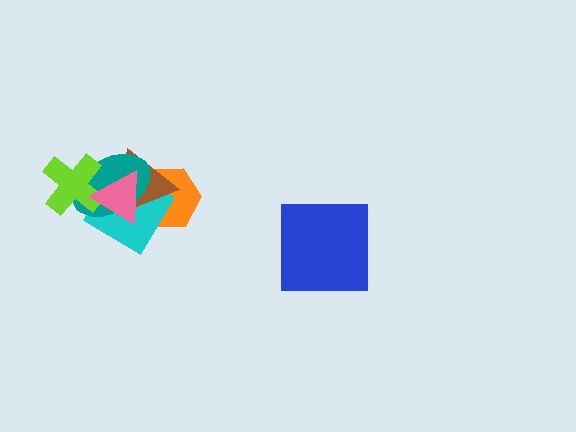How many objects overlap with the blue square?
0 objects overlap with the blue square.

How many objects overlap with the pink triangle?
5 objects overlap with the pink triangle.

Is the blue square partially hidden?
No, no other shape covers it.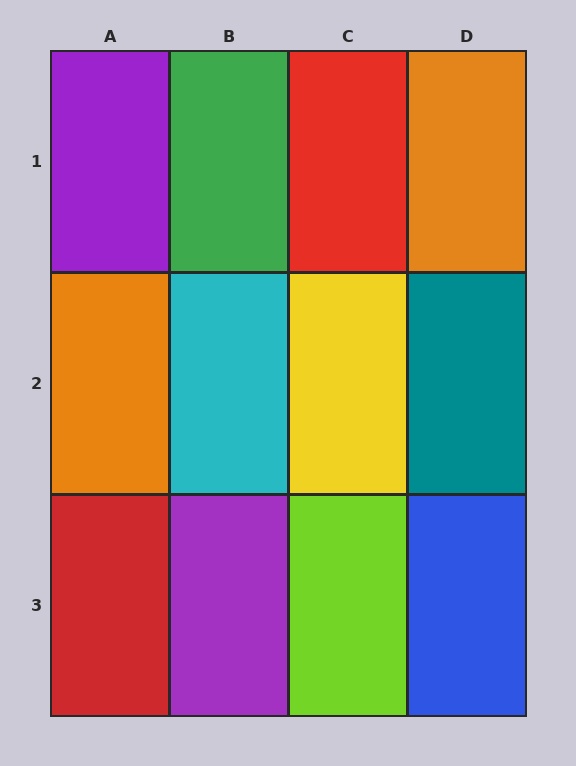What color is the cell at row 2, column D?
Teal.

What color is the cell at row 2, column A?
Orange.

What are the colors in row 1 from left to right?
Purple, green, red, orange.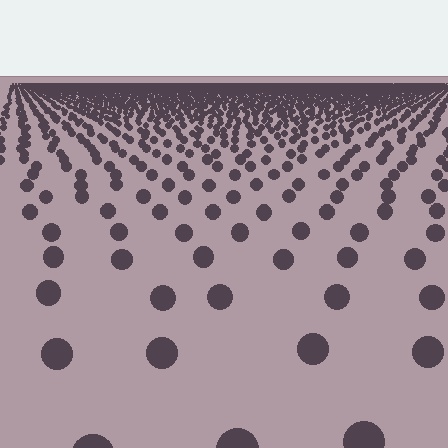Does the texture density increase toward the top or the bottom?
Density increases toward the top.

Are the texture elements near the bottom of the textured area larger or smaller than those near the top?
Larger. Near the bottom, elements are closer to the viewer and appear at a bigger on-screen size.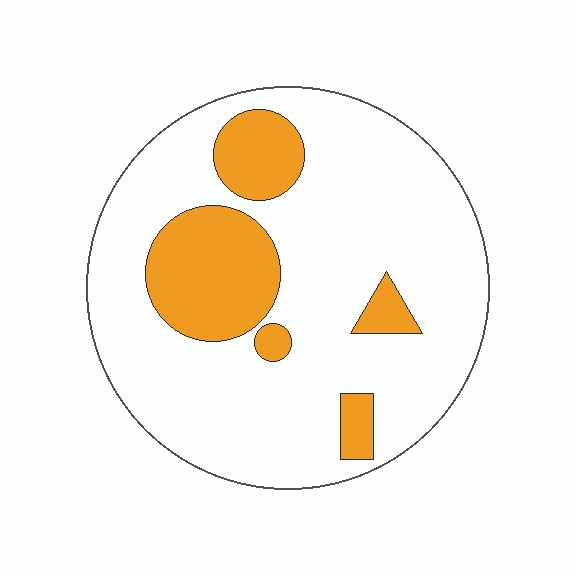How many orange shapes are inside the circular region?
5.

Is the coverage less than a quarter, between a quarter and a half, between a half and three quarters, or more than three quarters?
Less than a quarter.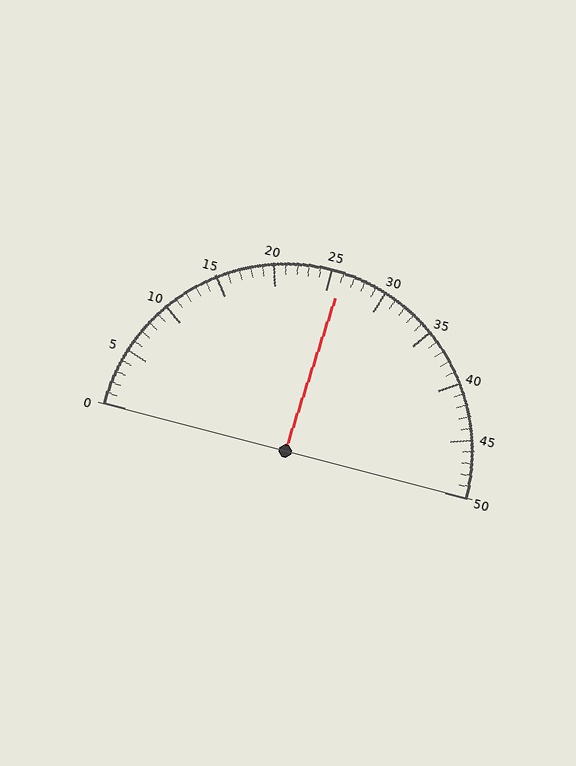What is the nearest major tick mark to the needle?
The nearest major tick mark is 25.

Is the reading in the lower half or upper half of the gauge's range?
The reading is in the upper half of the range (0 to 50).